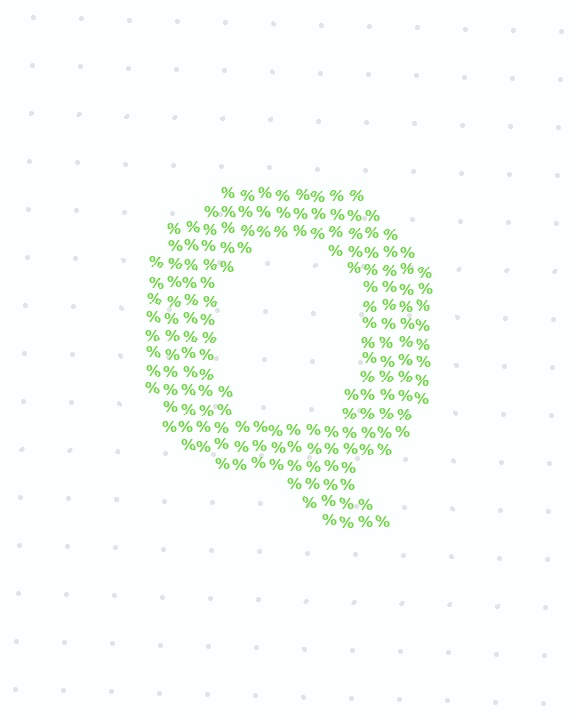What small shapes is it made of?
It is made of small percent signs.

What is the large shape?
The large shape is the letter Q.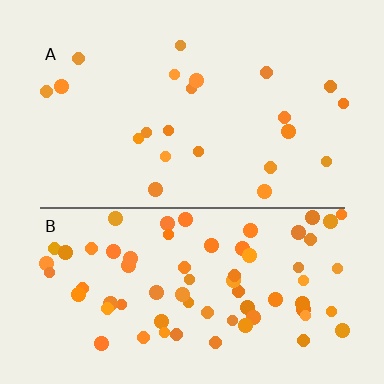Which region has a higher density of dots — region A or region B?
B (the bottom).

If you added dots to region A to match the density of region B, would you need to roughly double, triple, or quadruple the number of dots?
Approximately triple.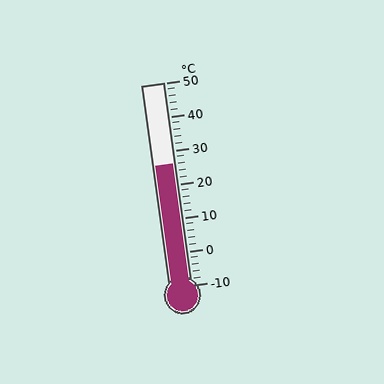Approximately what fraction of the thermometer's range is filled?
The thermometer is filled to approximately 60% of its range.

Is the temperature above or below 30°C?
The temperature is below 30°C.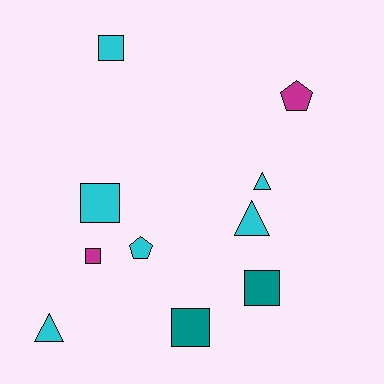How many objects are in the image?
There are 10 objects.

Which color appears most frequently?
Cyan, with 6 objects.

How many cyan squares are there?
There are 2 cyan squares.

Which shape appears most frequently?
Square, with 5 objects.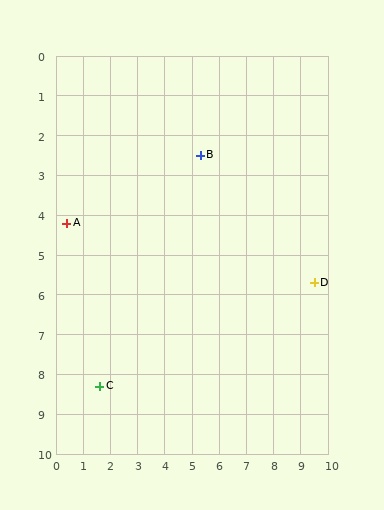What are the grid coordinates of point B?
Point B is at approximately (5.3, 2.5).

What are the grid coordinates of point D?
Point D is at approximately (9.5, 5.7).